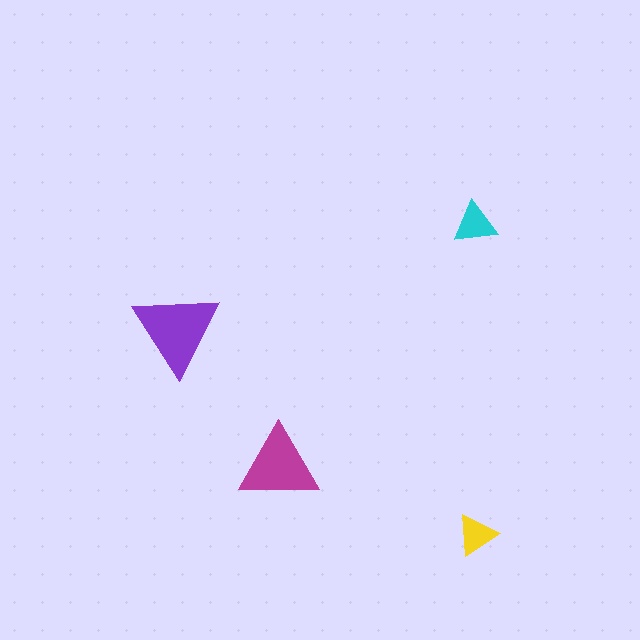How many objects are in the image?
There are 4 objects in the image.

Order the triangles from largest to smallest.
the purple one, the magenta one, the cyan one, the yellow one.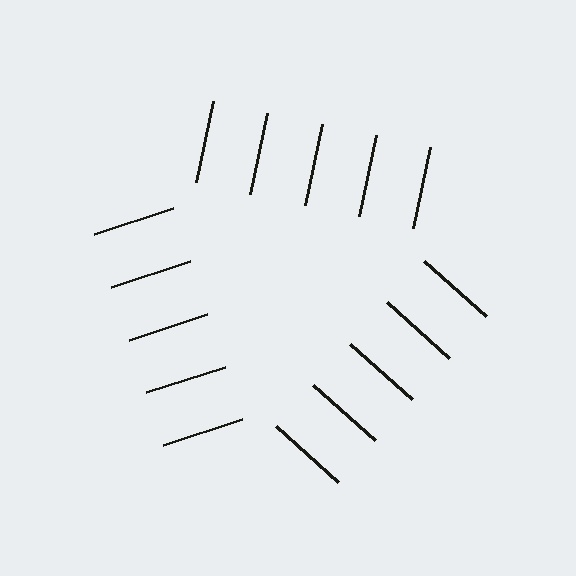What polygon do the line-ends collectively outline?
An illusory triangle — the line segments terminate on its edges but no continuous stroke is drawn.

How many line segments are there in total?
15 — 5 along each of the 3 edges.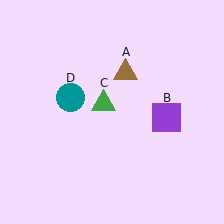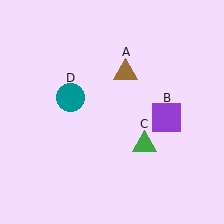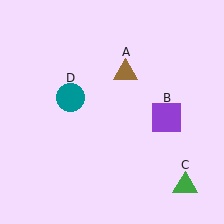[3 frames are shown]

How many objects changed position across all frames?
1 object changed position: green triangle (object C).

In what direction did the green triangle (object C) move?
The green triangle (object C) moved down and to the right.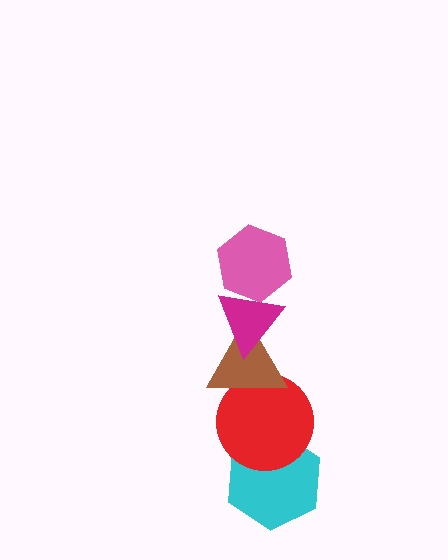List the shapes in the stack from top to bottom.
From top to bottom: the pink hexagon, the magenta triangle, the brown triangle, the red circle, the cyan hexagon.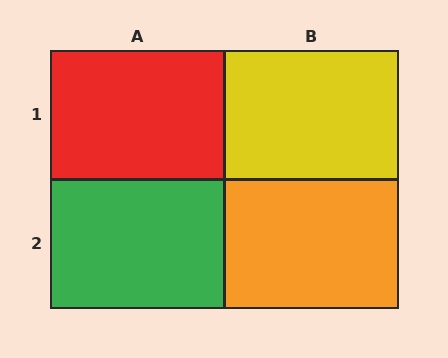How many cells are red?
1 cell is red.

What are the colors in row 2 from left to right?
Green, orange.